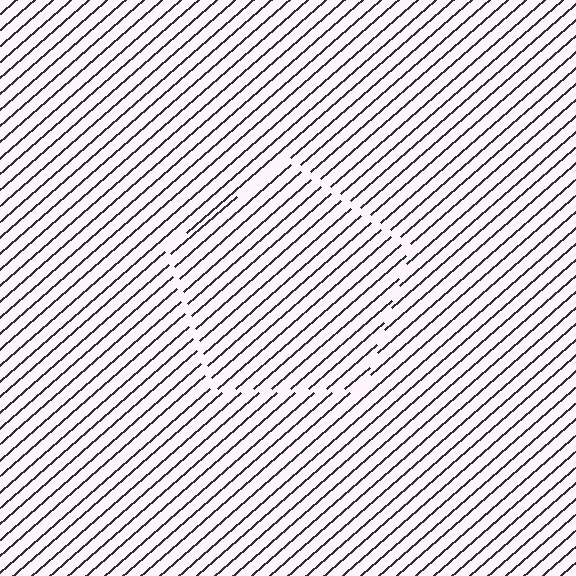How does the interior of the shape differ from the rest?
The interior of the shape contains the same grating, shifted by half a period — the contour is defined by the phase discontinuity where line-ends from the inner and outer gratings abut.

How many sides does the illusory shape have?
5 sides — the line-ends trace a pentagon.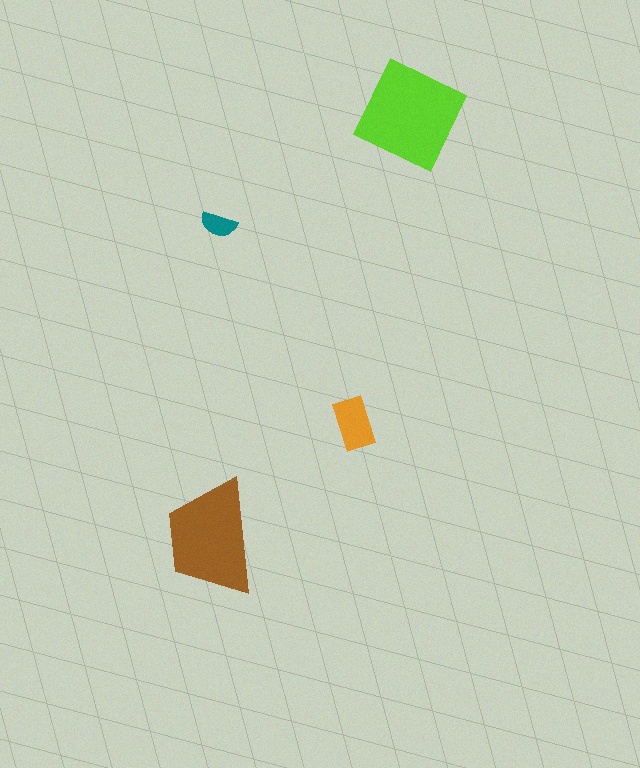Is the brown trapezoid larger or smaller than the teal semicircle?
Larger.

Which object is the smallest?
The teal semicircle.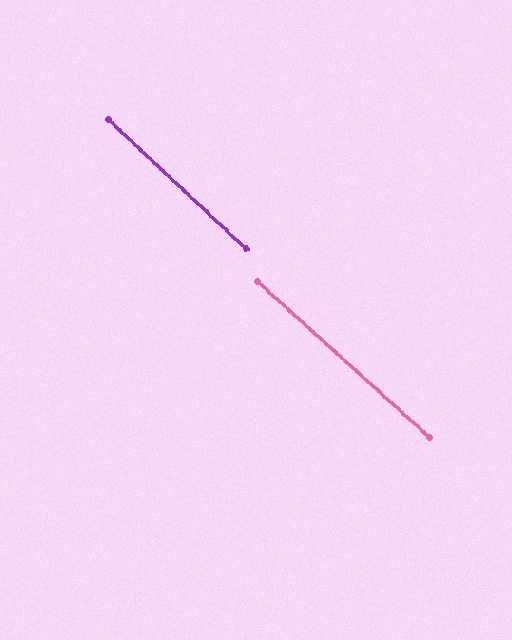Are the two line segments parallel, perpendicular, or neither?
Parallel — their directions differ by only 0.9°.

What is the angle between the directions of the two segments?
Approximately 1 degree.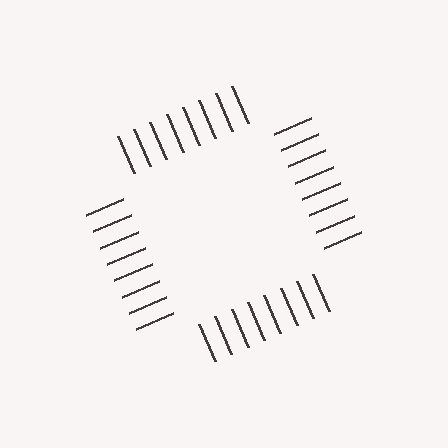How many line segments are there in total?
32 — 8 along each of the 4 edges.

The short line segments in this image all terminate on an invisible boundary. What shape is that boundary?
An illusory square — the line segments terminate on its edges but no continuous stroke is drawn.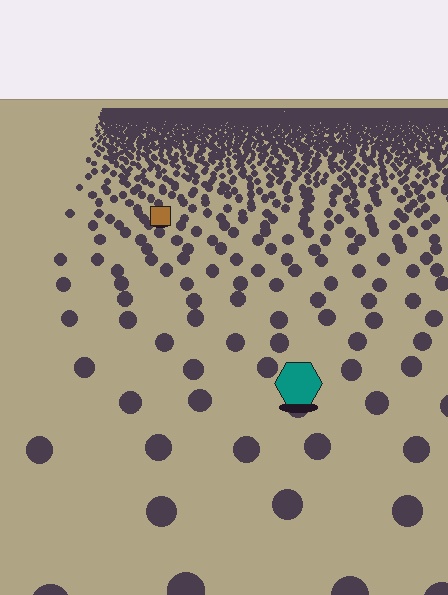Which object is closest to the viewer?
The teal hexagon is closest. The texture marks near it are larger and more spread out.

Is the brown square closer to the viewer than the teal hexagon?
No. The teal hexagon is closer — you can tell from the texture gradient: the ground texture is coarser near it.